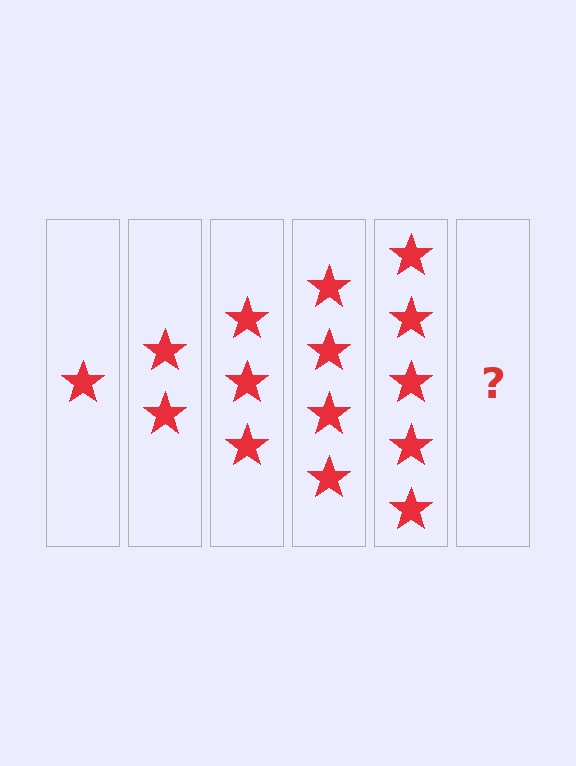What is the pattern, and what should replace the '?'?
The pattern is that each step adds one more star. The '?' should be 6 stars.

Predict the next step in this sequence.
The next step is 6 stars.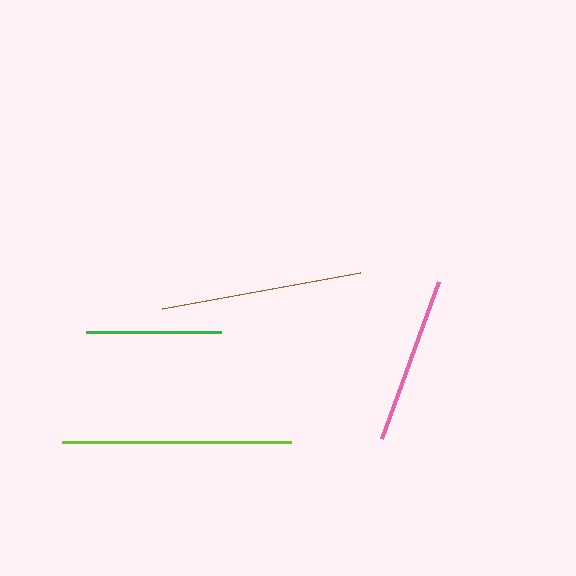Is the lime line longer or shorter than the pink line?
The lime line is longer than the pink line.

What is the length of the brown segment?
The brown segment is approximately 201 pixels long.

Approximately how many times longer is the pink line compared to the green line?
The pink line is approximately 1.2 times the length of the green line.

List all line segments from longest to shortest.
From longest to shortest: lime, brown, pink, green.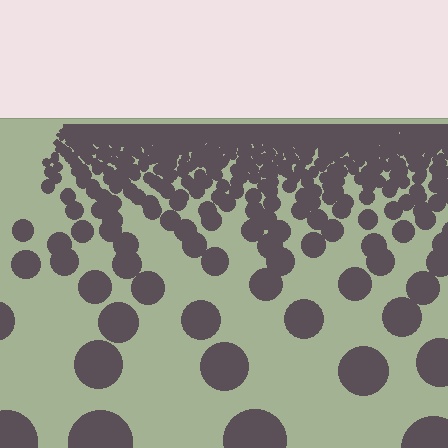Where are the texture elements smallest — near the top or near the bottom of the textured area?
Near the top.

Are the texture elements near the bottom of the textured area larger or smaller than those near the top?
Larger. Near the bottom, elements are closer to the viewer and appear at a bigger on-screen size.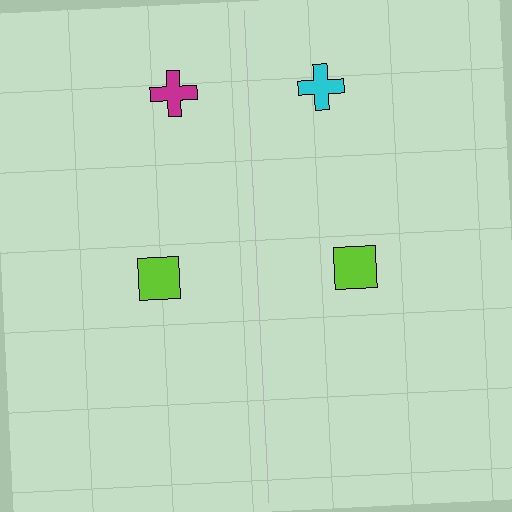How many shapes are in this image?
There are 4 shapes in this image.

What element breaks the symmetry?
The cyan cross on the right side breaks the symmetry — its mirror counterpart is magenta.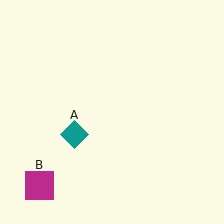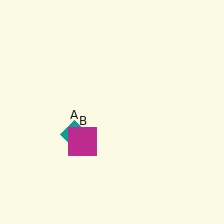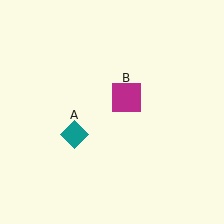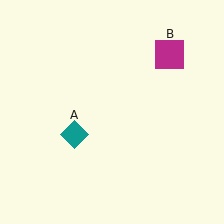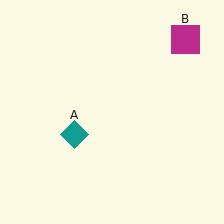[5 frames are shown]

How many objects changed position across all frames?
1 object changed position: magenta square (object B).